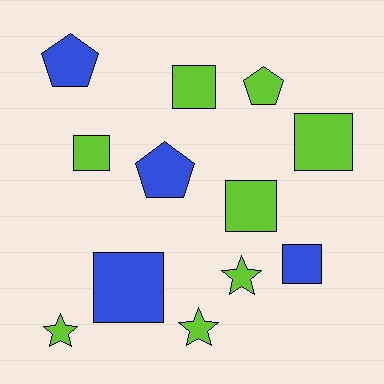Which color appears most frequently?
Lime, with 8 objects.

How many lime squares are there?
There are 4 lime squares.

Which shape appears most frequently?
Square, with 6 objects.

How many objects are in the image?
There are 12 objects.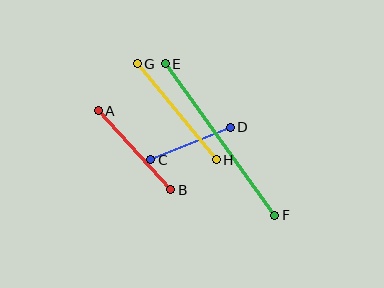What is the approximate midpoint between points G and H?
The midpoint is at approximately (177, 112) pixels.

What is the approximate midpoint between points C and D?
The midpoint is at approximately (191, 143) pixels.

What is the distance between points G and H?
The distance is approximately 124 pixels.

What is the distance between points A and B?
The distance is approximately 107 pixels.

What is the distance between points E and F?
The distance is approximately 187 pixels.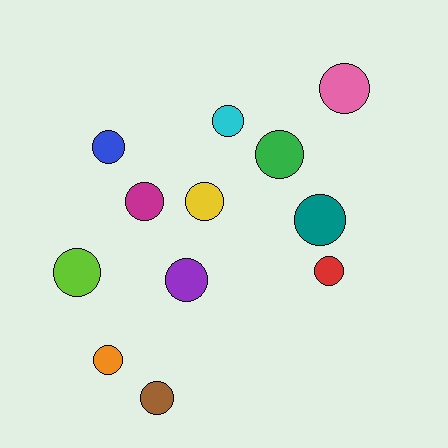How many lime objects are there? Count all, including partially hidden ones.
There is 1 lime object.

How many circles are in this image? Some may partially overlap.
There are 12 circles.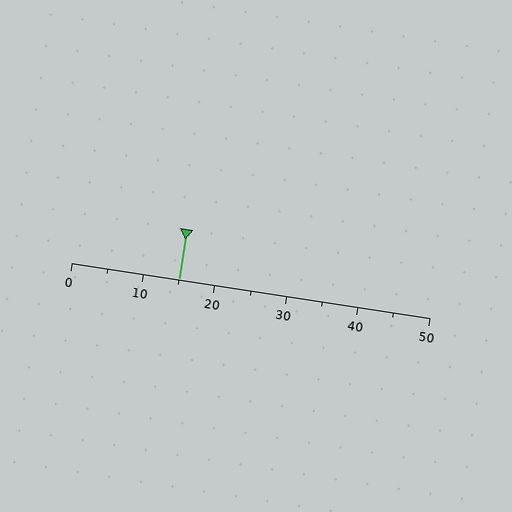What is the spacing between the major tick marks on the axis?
The major ticks are spaced 10 apart.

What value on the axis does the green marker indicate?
The marker indicates approximately 15.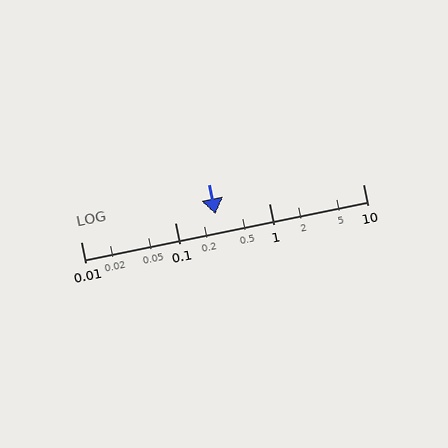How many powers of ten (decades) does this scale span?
The scale spans 3 decades, from 0.01 to 10.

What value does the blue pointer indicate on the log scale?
The pointer indicates approximately 0.27.